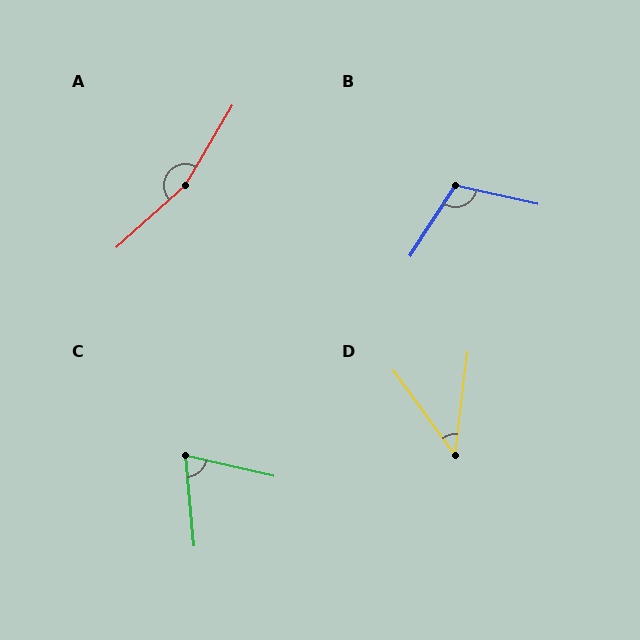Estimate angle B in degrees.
Approximately 110 degrees.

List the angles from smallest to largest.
D (42°), C (72°), B (110°), A (163°).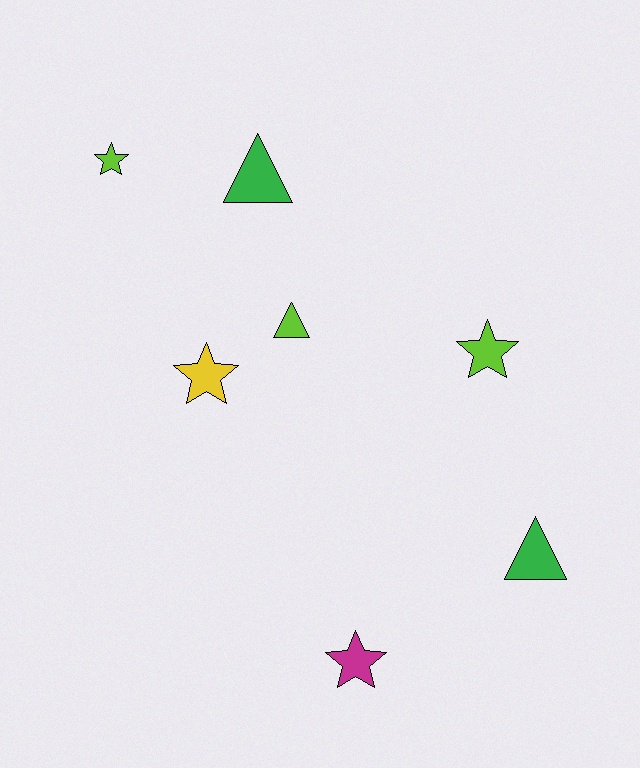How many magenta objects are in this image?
There is 1 magenta object.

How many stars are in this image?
There are 4 stars.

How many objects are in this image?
There are 7 objects.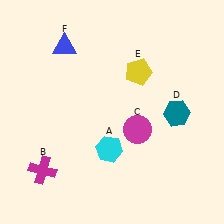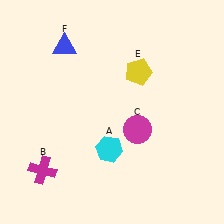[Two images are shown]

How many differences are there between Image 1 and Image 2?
There is 1 difference between the two images.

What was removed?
The teal hexagon (D) was removed in Image 2.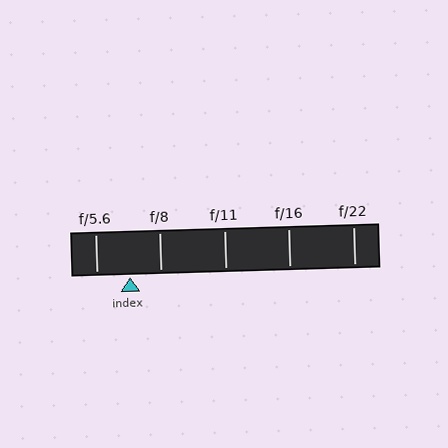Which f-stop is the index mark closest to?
The index mark is closest to f/8.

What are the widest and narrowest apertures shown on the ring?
The widest aperture shown is f/5.6 and the narrowest is f/22.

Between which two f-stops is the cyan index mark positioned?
The index mark is between f/5.6 and f/8.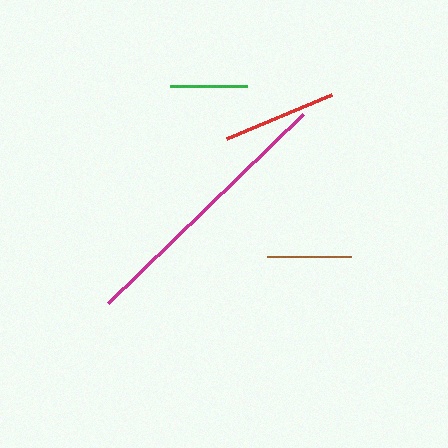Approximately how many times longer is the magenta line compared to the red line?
The magenta line is approximately 2.4 times the length of the red line.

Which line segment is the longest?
The magenta line is the longest at approximately 272 pixels.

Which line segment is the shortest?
The green line is the shortest at approximately 78 pixels.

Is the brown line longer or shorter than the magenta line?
The magenta line is longer than the brown line.